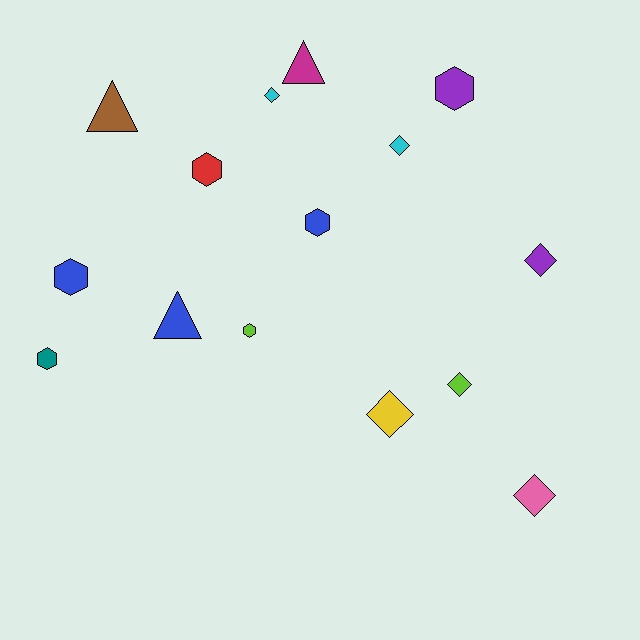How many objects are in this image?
There are 15 objects.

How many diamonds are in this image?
There are 6 diamonds.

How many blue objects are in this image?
There are 3 blue objects.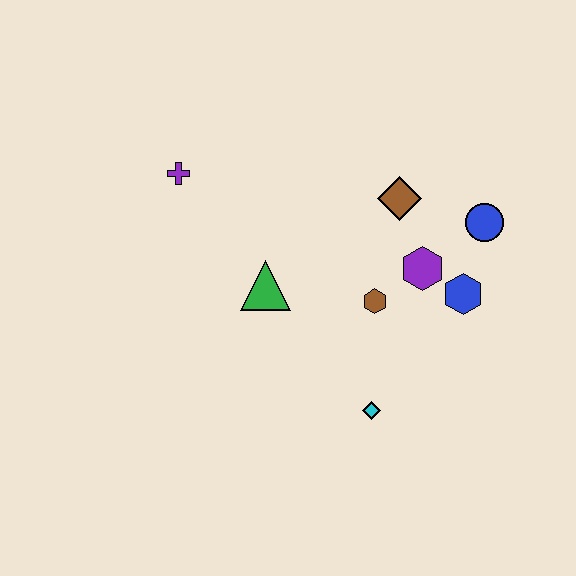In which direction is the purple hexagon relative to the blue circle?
The purple hexagon is to the left of the blue circle.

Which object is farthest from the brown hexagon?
The purple cross is farthest from the brown hexagon.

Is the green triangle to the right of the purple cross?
Yes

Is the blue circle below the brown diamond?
Yes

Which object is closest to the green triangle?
The brown hexagon is closest to the green triangle.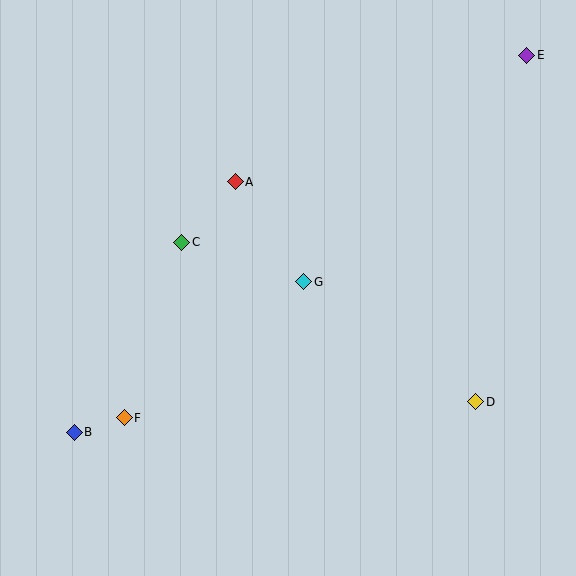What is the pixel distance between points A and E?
The distance between A and E is 318 pixels.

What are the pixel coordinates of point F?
Point F is at (124, 418).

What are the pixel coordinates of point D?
Point D is at (476, 402).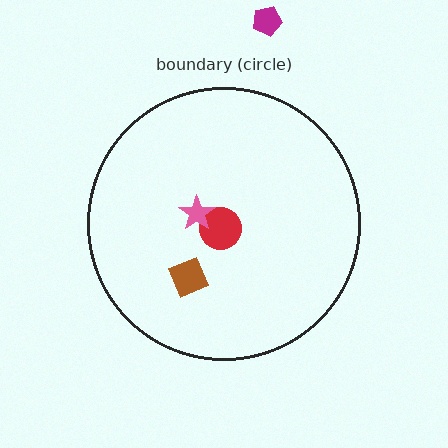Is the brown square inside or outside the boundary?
Inside.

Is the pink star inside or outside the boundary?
Inside.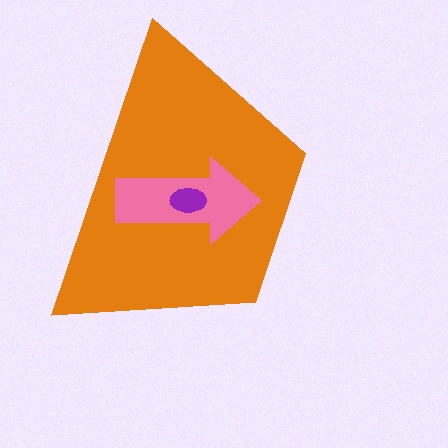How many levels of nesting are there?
3.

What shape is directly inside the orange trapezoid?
The pink arrow.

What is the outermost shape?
The orange trapezoid.